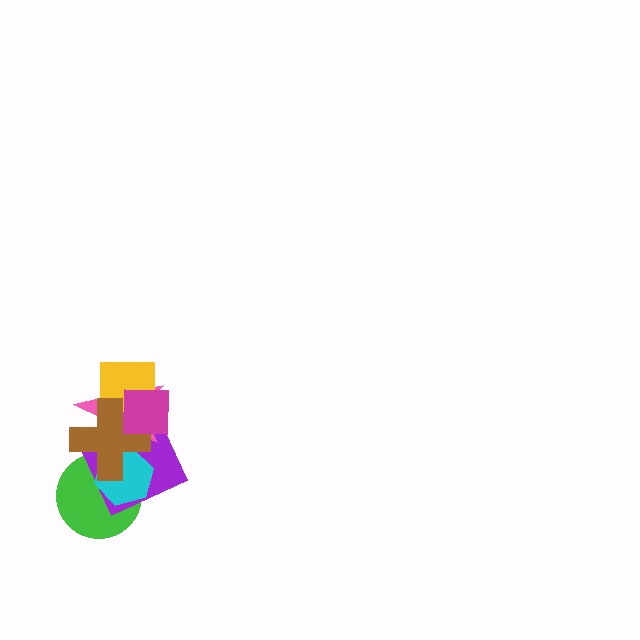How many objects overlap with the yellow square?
3 objects overlap with the yellow square.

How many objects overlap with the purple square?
5 objects overlap with the purple square.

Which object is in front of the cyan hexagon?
The brown cross is in front of the cyan hexagon.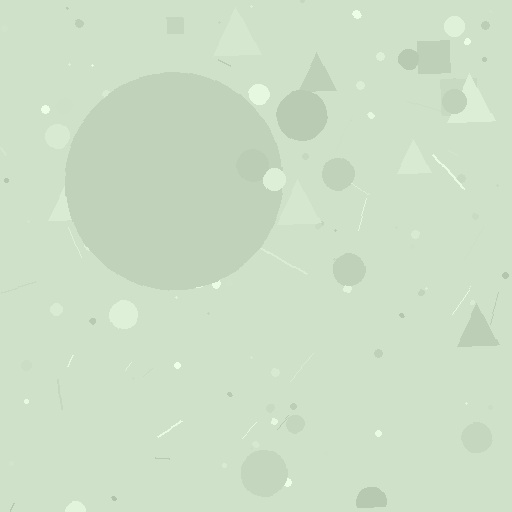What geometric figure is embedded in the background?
A circle is embedded in the background.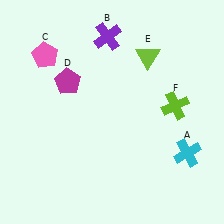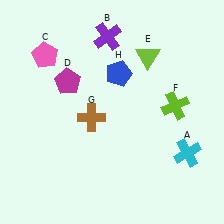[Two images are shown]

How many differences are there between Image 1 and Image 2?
There are 2 differences between the two images.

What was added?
A brown cross (G), a blue pentagon (H) were added in Image 2.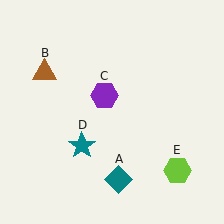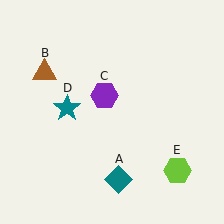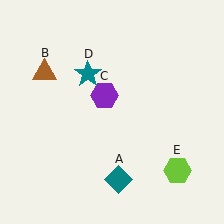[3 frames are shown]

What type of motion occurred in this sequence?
The teal star (object D) rotated clockwise around the center of the scene.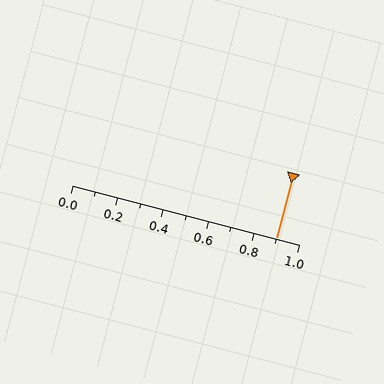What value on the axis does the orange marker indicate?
The marker indicates approximately 0.9.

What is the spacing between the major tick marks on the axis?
The major ticks are spaced 0.2 apart.